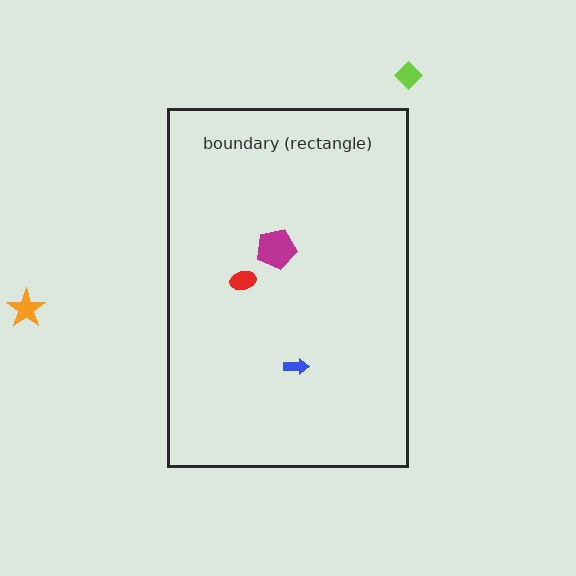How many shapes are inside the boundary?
3 inside, 2 outside.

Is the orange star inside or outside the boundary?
Outside.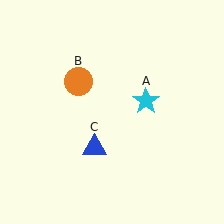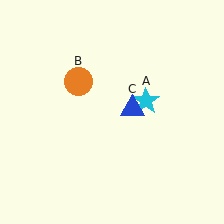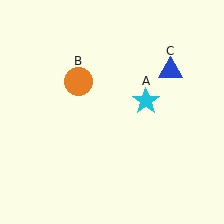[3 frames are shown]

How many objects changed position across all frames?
1 object changed position: blue triangle (object C).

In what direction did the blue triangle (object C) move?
The blue triangle (object C) moved up and to the right.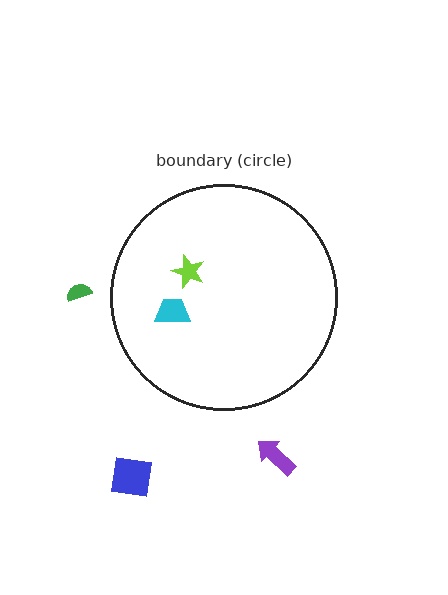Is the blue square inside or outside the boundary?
Outside.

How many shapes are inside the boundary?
2 inside, 3 outside.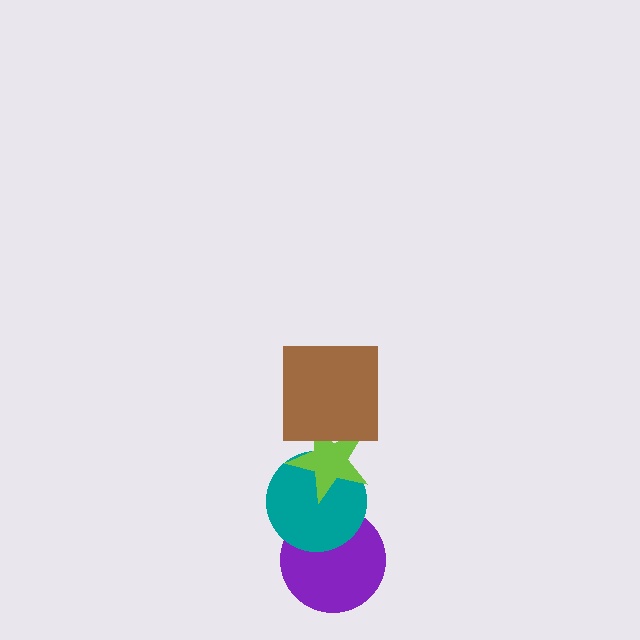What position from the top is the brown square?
The brown square is 1st from the top.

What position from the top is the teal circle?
The teal circle is 3rd from the top.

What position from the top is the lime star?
The lime star is 2nd from the top.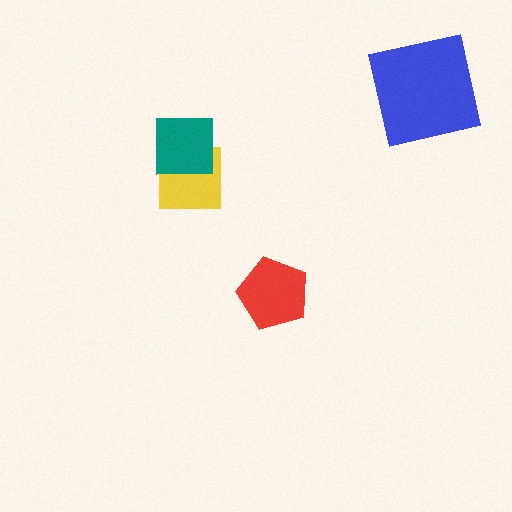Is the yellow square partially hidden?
Yes, it is partially covered by another shape.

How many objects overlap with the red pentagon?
0 objects overlap with the red pentagon.